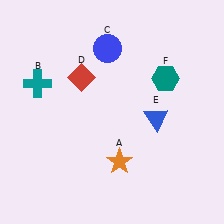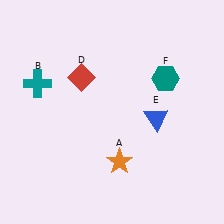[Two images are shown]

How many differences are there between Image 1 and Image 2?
There is 1 difference between the two images.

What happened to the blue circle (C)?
The blue circle (C) was removed in Image 2. It was in the top-left area of Image 1.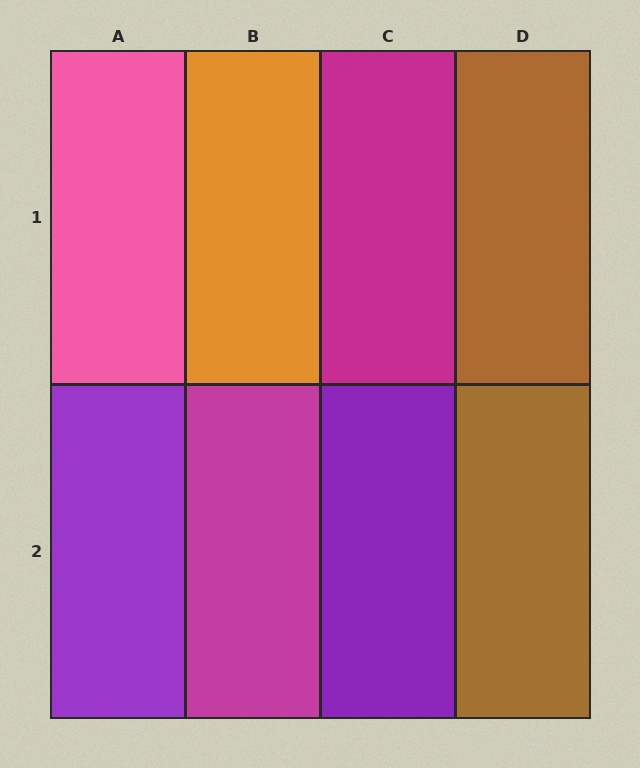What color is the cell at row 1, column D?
Brown.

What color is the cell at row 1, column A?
Pink.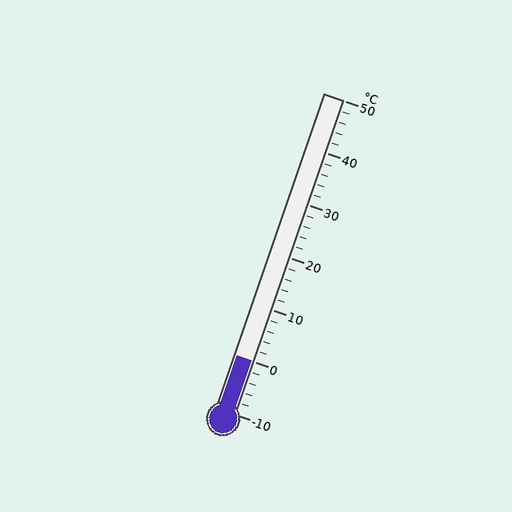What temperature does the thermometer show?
The thermometer shows approximately 0°C.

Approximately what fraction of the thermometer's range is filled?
The thermometer is filled to approximately 15% of its range.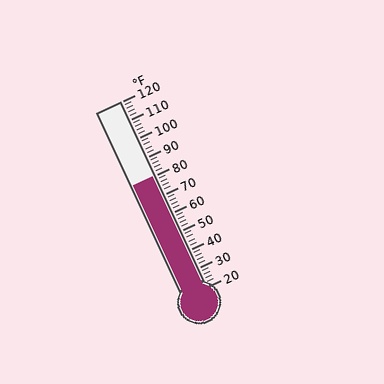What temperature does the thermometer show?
The thermometer shows approximately 80°F.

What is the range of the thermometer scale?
The thermometer scale ranges from 20°F to 120°F.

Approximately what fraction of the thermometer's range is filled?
The thermometer is filled to approximately 60% of its range.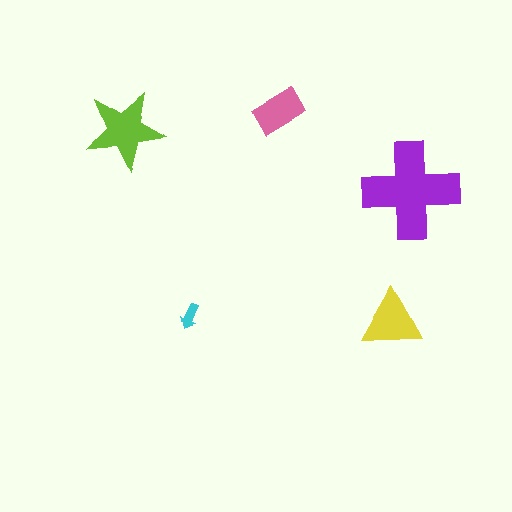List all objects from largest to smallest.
The purple cross, the lime star, the yellow triangle, the pink rectangle, the cyan arrow.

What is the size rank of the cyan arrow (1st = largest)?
5th.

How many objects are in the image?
There are 5 objects in the image.